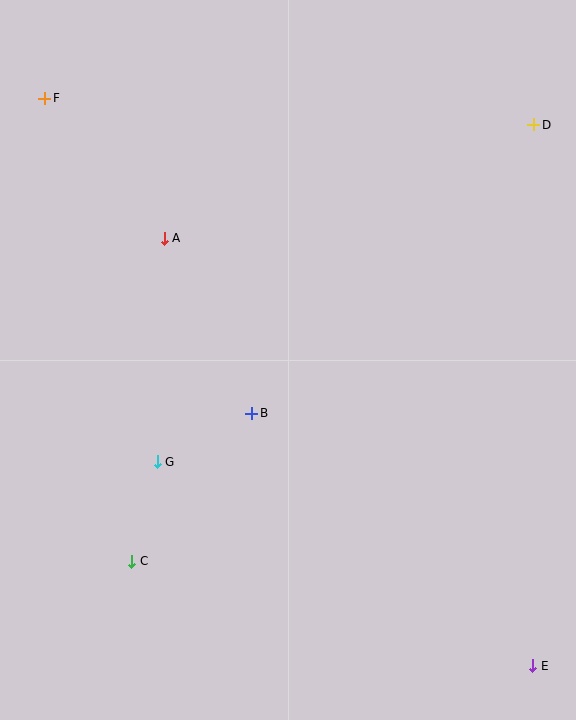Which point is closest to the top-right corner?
Point D is closest to the top-right corner.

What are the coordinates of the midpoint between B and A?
The midpoint between B and A is at (208, 326).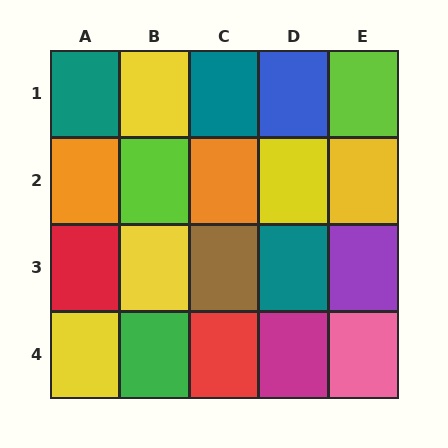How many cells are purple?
1 cell is purple.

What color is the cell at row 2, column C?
Orange.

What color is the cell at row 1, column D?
Blue.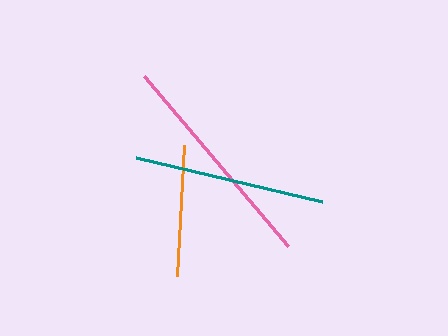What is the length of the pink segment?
The pink segment is approximately 223 pixels long.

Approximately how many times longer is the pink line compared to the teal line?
The pink line is approximately 1.2 times the length of the teal line.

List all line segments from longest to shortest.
From longest to shortest: pink, teal, orange.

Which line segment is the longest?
The pink line is the longest at approximately 223 pixels.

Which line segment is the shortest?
The orange line is the shortest at approximately 131 pixels.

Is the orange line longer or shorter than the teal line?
The teal line is longer than the orange line.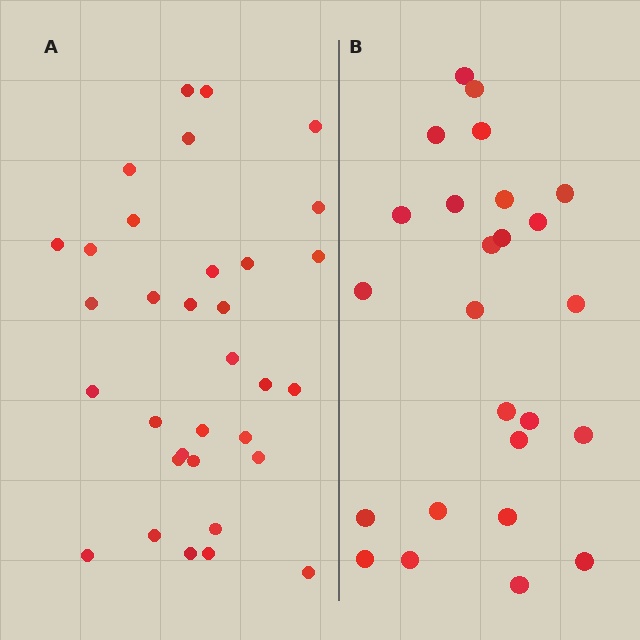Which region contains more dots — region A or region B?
Region A (the left region) has more dots.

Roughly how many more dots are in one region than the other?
Region A has roughly 8 or so more dots than region B.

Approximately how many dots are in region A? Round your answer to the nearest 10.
About 30 dots. (The exact count is 33, which rounds to 30.)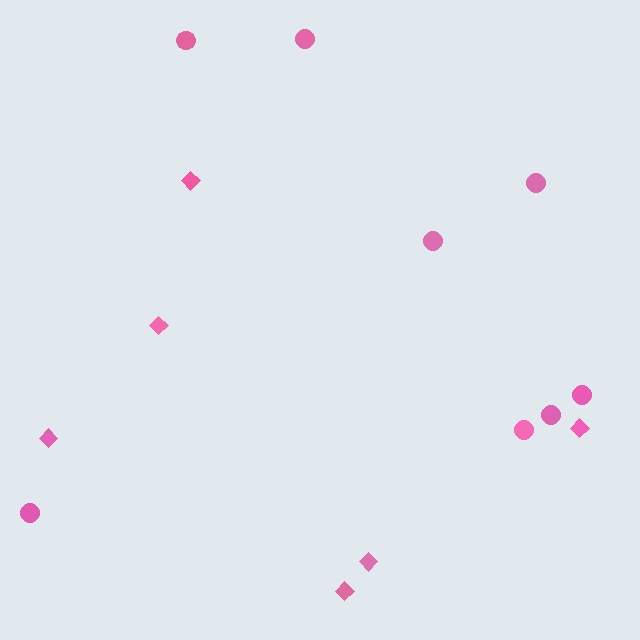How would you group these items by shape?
There are 2 groups: one group of diamonds (6) and one group of circles (8).